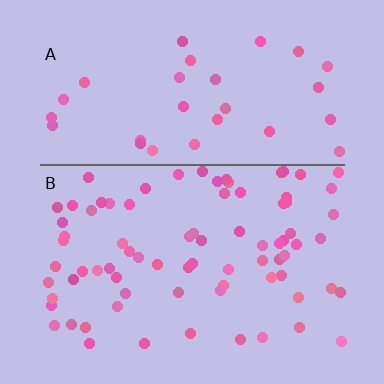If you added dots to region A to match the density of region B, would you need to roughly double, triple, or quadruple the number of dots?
Approximately double.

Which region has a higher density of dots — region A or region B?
B (the bottom).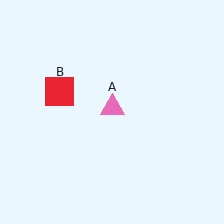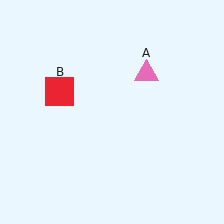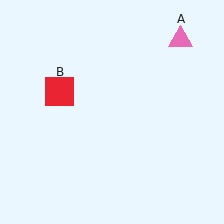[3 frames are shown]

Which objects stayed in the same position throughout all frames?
Red square (object B) remained stationary.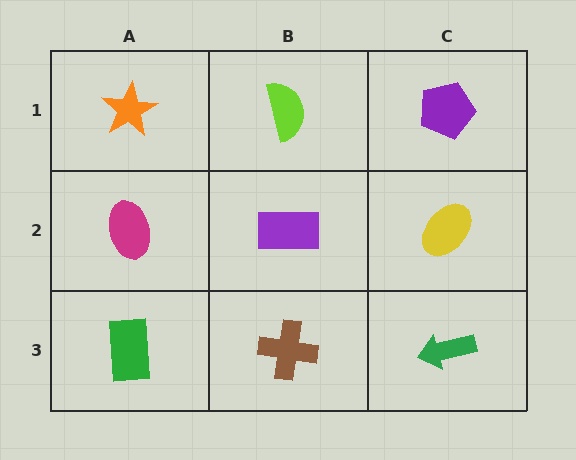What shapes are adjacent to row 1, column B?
A purple rectangle (row 2, column B), an orange star (row 1, column A), a purple pentagon (row 1, column C).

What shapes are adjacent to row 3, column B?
A purple rectangle (row 2, column B), a green rectangle (row 3, column A), a green arrow (row 3, column C).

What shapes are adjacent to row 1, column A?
A magenta ellipse (row 2, column A), a lime semicircle (row 1, column B).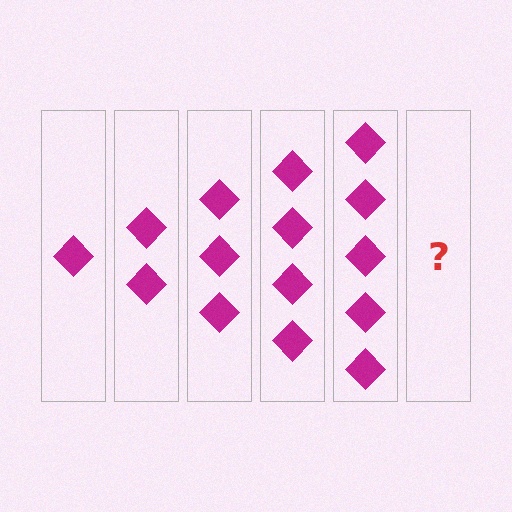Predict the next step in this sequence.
The next step is 6 diamonds.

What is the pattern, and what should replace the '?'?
The pattern is that each step adds one more diamond. The '?' should be 6 diamonds.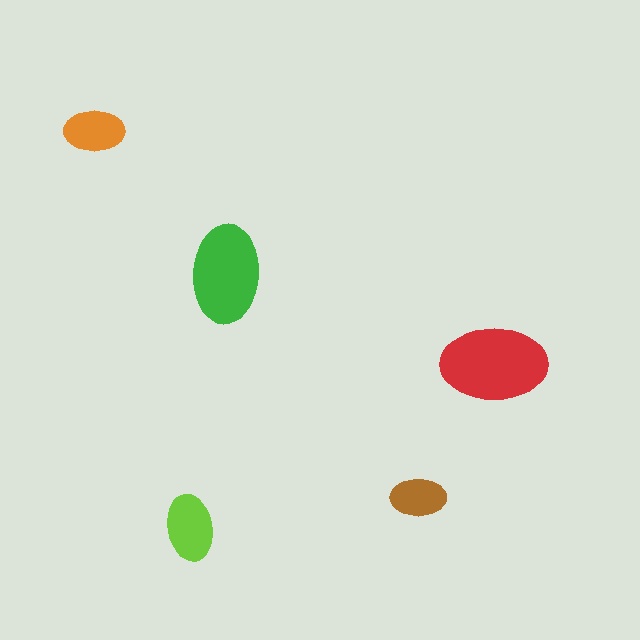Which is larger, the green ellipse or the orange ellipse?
The green one.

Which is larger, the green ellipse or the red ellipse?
The red one.